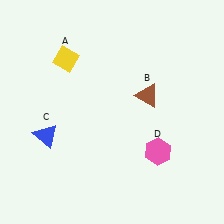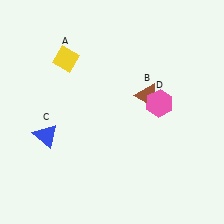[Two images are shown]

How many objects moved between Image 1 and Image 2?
1 object moved between the two images.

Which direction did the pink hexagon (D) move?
The pink hexagon (D) moved up.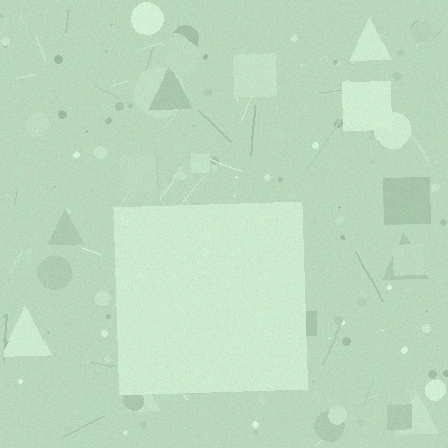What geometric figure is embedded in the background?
A square is embedded in the background.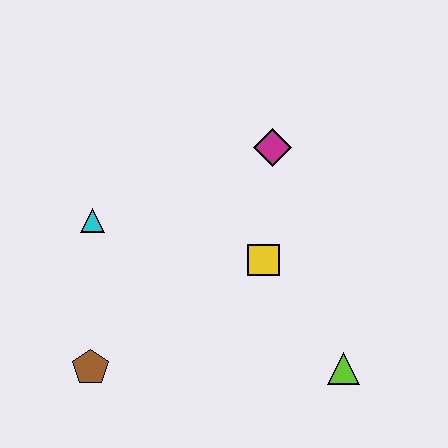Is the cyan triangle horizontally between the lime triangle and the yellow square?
No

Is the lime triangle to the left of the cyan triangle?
No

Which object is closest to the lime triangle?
The yellow square is closest to the lime triangle.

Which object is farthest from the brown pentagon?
The magenta diamond is farthest from the brown pentagon.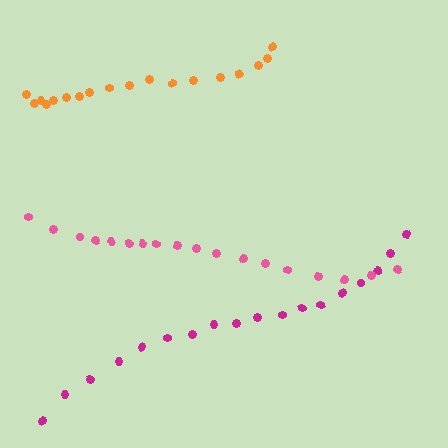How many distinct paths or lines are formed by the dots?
There are 3 distinct paths.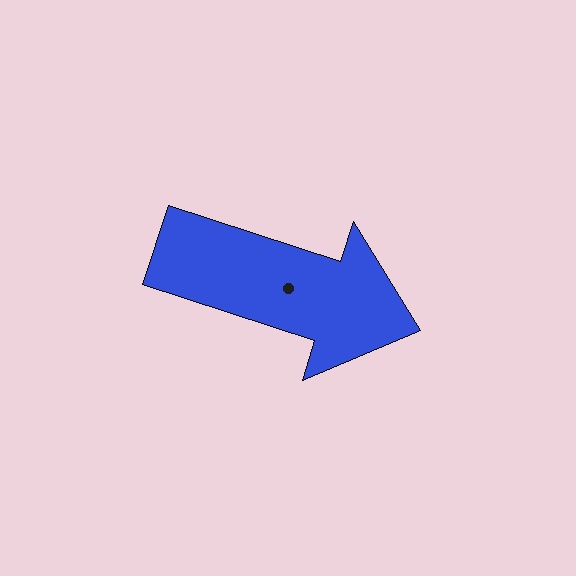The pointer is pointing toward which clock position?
Roughly 4 o'clock.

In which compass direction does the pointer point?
East.